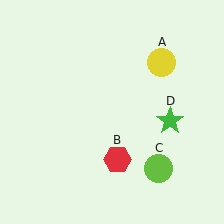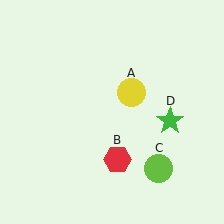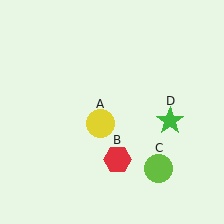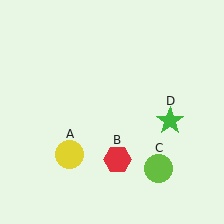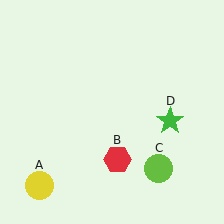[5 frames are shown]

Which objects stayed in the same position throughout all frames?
Red hexagon (object B) and lime circle (object C) and green star (object D) remained stationary.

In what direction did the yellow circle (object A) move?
The yellow circle (object A) moved down and to the left.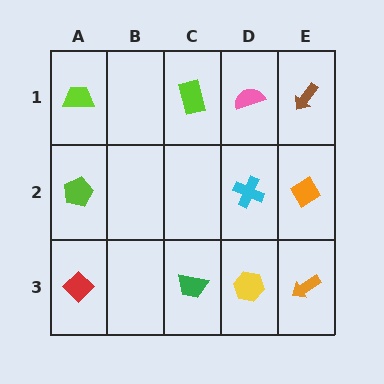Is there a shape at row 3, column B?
No, that cell is empty.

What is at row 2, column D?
A cyan cross.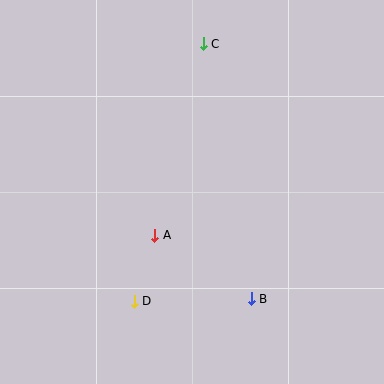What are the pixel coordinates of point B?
Point B is at (251, 299).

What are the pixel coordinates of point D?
Point D is at (134, 301).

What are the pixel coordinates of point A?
Point A is at (155, 235).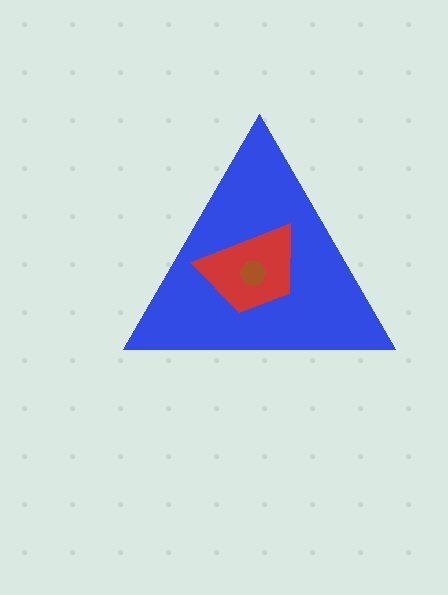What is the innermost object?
The brown hexagon.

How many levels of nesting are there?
3.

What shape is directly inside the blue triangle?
The red trapezoid.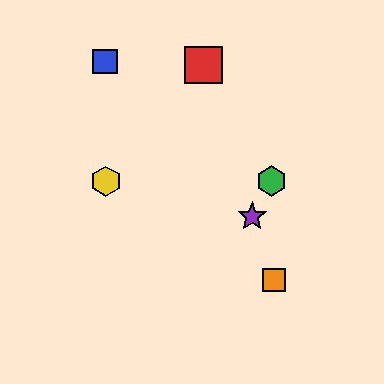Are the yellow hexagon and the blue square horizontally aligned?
No, the yellow hexagon is at y≈181 and the blue square is at y≈61.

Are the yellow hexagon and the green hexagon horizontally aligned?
Yes, both are at y≈181.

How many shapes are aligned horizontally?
2 shapes (the green hexagon, the yellow hexagon) are aligned horizontally.